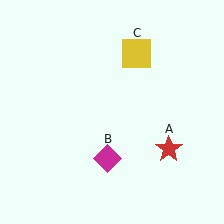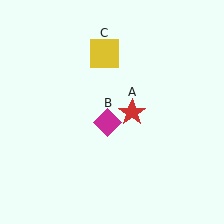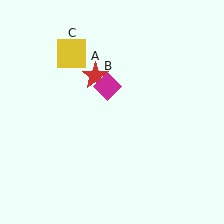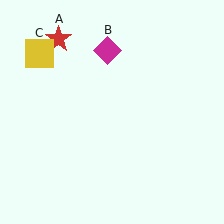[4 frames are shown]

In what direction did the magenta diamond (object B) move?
The magenta diamond (object B) moved up.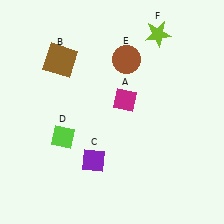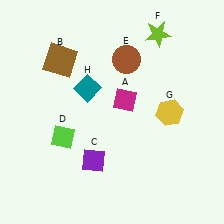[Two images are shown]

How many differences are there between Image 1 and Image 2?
There are 2 differences between the two images.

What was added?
A yellow hexagon (G), a teal diamond (H) were added in Image 2.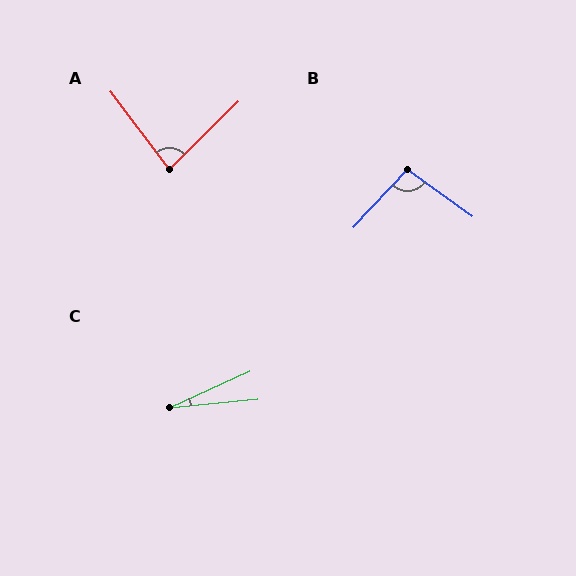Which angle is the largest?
B, at approximately 97 degrees.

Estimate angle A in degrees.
Approximately 83 degrees.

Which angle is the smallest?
C, at approximately 19 degrees.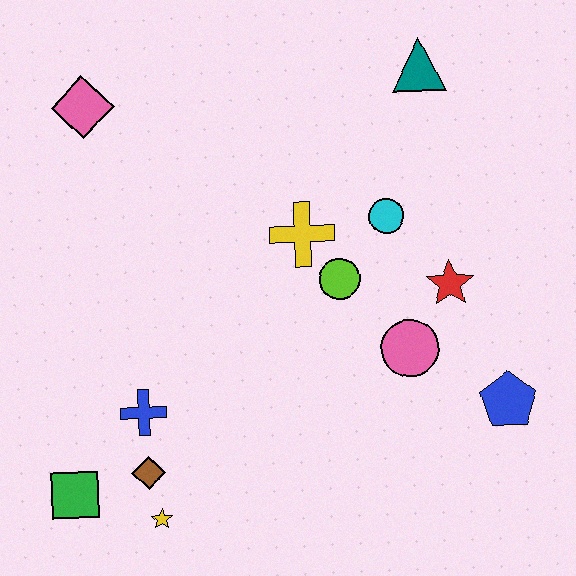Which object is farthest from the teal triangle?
The green square is farthest from the teal triangle.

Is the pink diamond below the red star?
No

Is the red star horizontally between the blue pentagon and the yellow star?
Yes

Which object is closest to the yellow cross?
The lime circle is closest to the yellow cross.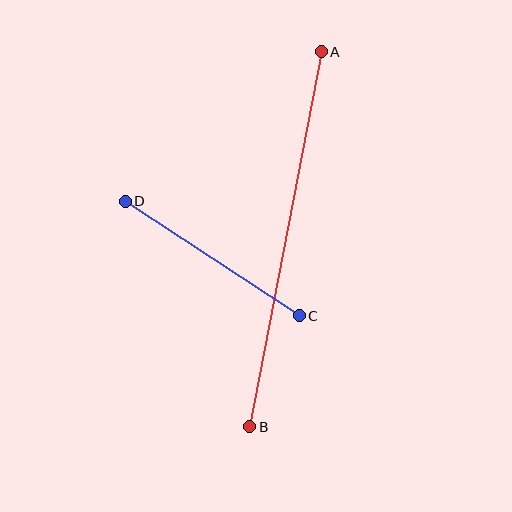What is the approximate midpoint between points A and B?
The midpoint is at approximately (286, 239) pixels.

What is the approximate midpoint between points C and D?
The midpoint is at approximately (212, 258) pixels.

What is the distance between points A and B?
The distance is approximately 382 pixels.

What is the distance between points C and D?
The distance is approximately 208 pixels.